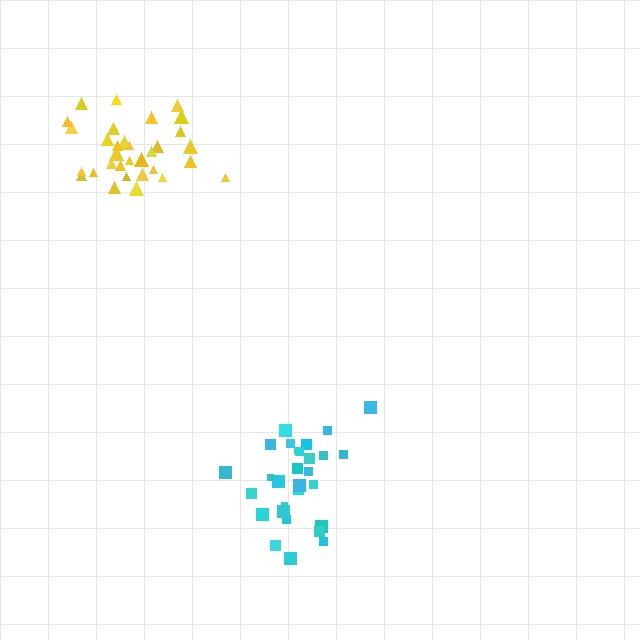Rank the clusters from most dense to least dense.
yellow, cyan.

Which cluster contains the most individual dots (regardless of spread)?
Yellow (32).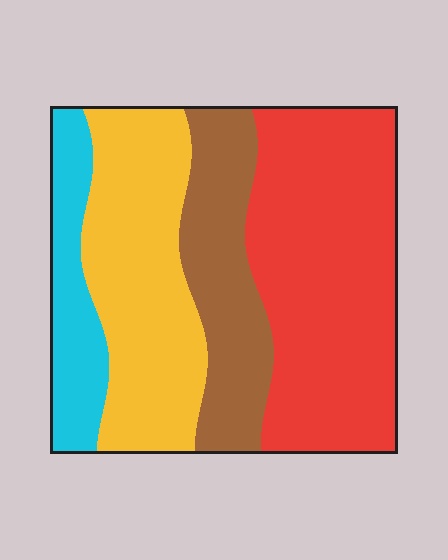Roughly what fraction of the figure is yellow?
Yellow takes up between a sixth and a third of the figure.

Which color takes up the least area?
Cyan, at roughly 15%.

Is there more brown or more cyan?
Brown.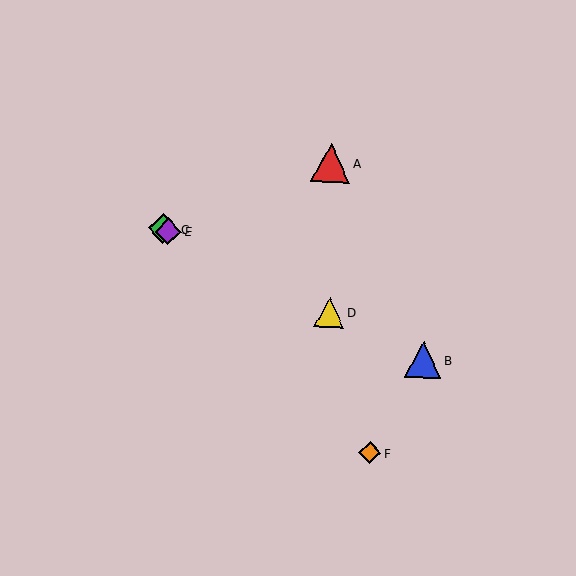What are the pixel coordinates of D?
Object D is at (329, 312).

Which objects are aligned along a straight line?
Objects B, C, D, E are aligned along a straight line.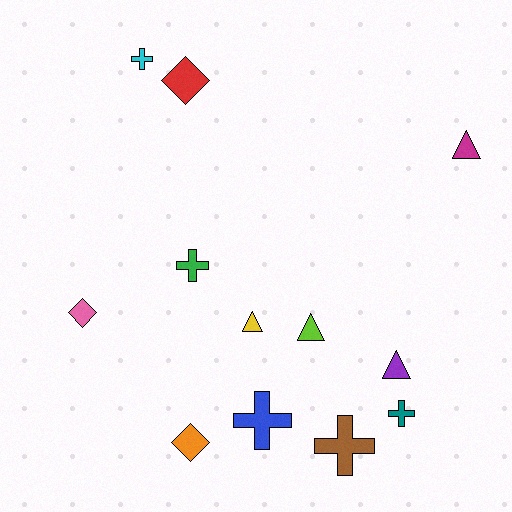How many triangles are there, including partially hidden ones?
There are 4 triangles.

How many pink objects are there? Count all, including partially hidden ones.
There is 1 pink object.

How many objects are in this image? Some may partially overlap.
There are 12 objects.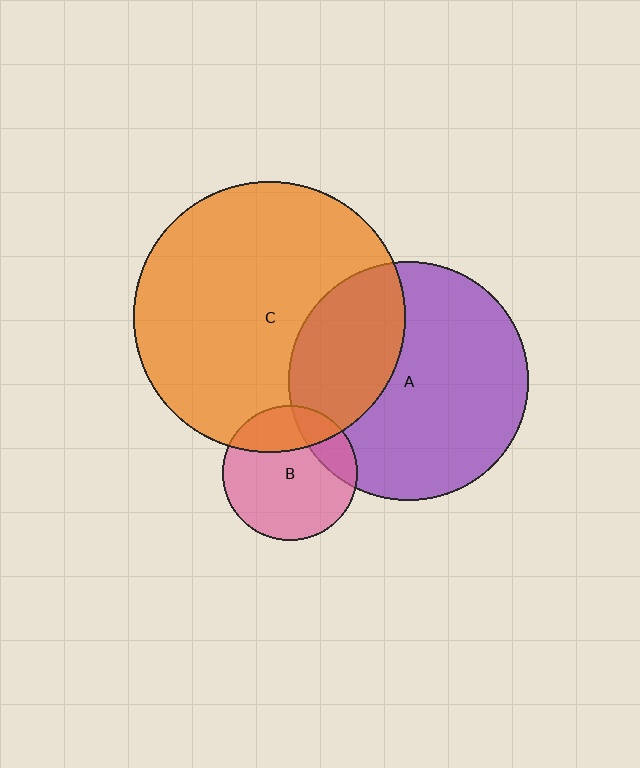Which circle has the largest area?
Circle C (orange).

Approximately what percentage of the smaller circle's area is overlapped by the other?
Approximately 30%.